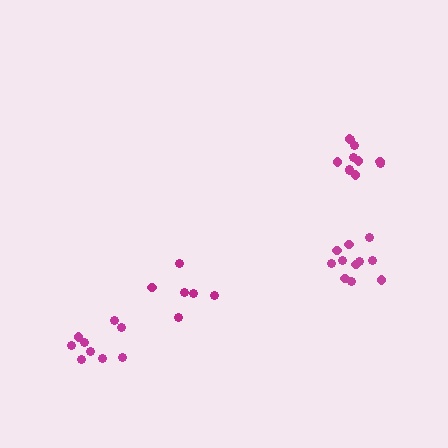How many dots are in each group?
Group 1: 9 dots, Group 2: 11 dots, Group 3: 6 dots, Group 4: 11 dots (37 total).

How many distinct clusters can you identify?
There are 4 distinct clusters.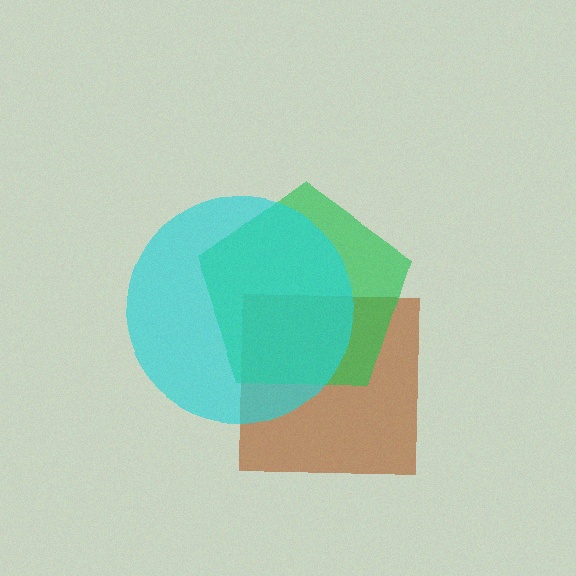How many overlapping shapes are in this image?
There are 3 overlapping shapes in the image.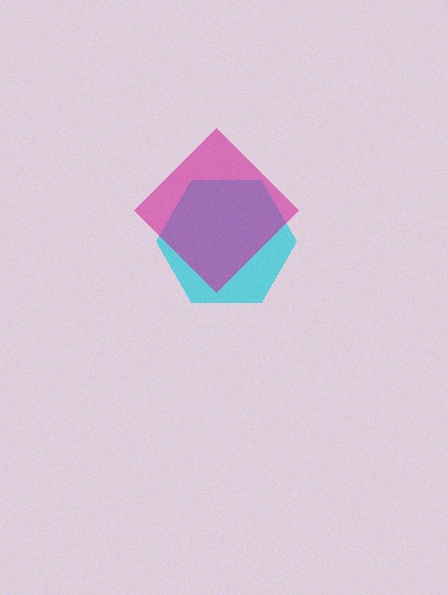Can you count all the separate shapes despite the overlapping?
Yes, there are 2 separate shapes.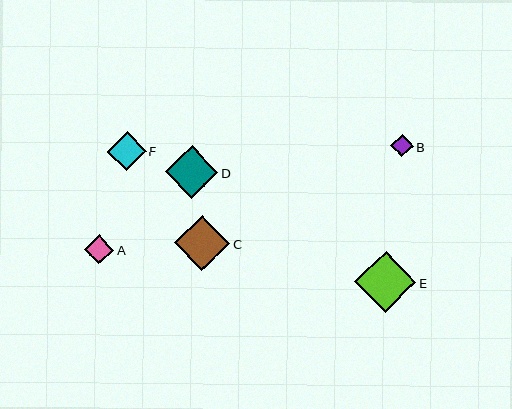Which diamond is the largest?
Diamond E is the largest with a size of approximately 61 pixels.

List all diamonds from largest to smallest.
From largest to smallest: E, C, D, F, A, B.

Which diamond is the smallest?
Diamond B is the smallest with a size of approximately 22 pixels.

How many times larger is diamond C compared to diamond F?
Diamond C is approximately 1.4 times the size of diamond F.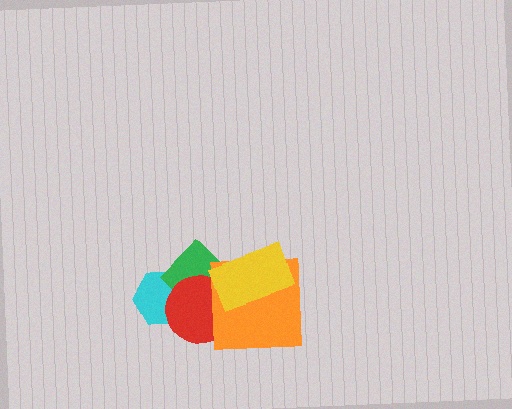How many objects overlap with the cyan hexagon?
2 objects overlap with the cyan hexagon.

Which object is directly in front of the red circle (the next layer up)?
The orange square is directly in front of the red circle.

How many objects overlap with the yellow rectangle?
3 objects overlap with the yellow rectangle.